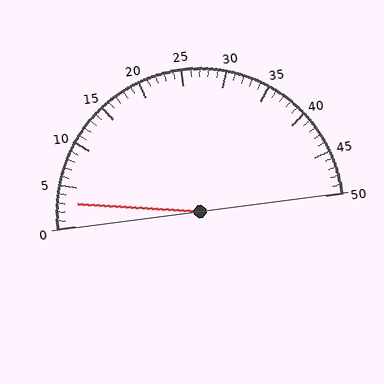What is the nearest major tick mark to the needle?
The nearest major tick mark is 5.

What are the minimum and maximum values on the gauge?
The gauge ranges from 0 to 50.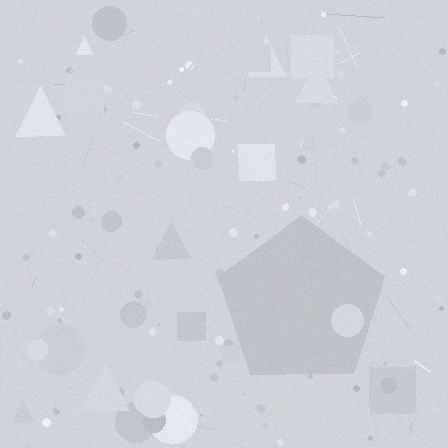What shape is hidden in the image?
A pentagon is hidden in the image.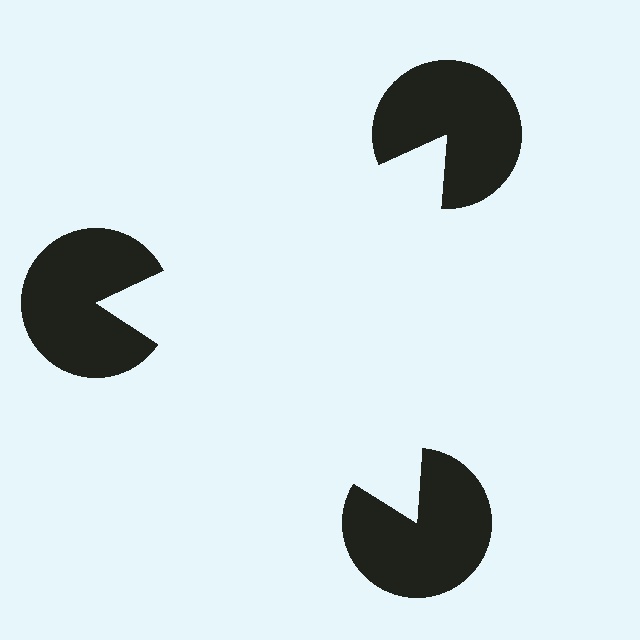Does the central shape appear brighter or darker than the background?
It typically appears slightly brighter than the background, even though no actual brightness change is drawn.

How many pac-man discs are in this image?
There are 3 — one at each vertex of the illusory triangle.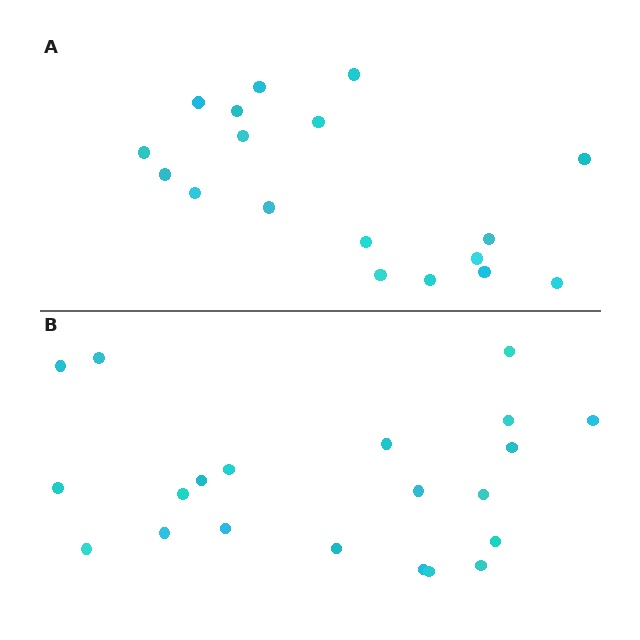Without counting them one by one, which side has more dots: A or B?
Region B (the bottom region) has more dots.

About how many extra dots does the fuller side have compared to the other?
Region B has just a few more — roughly 2 or 3 more dots than region A.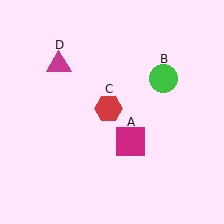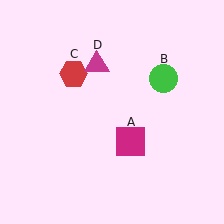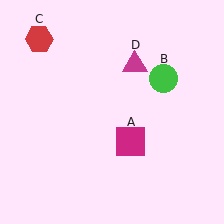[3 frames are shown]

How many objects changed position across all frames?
2 objects changed position: red hexagon (object C), magenta triangle (object D).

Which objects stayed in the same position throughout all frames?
Magenta square (object A) and green circle (object B) remained stationary.